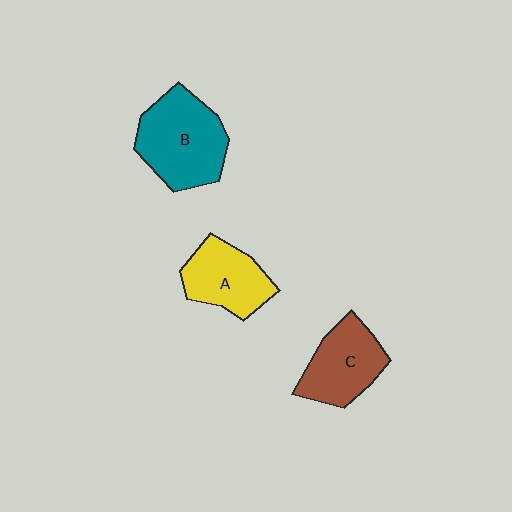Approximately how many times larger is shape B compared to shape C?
Approximately 1.3 times.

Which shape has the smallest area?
Shape A (yellow).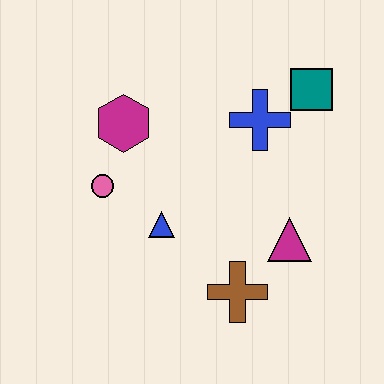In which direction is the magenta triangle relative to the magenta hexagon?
The magenta triangle is to the right of the magenta hexagon.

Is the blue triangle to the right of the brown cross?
No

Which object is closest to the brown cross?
The magenta triangle is closest to the brown cross.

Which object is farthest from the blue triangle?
The teal square is farthest from the blue triangle.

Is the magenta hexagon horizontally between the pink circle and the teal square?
Yes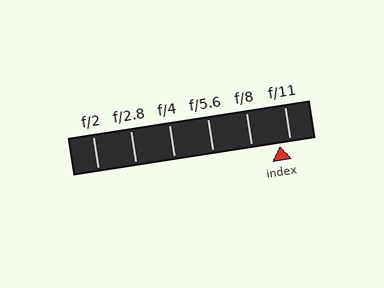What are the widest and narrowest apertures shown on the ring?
The widest aperture shown is f/2 and the narrowest is f/11.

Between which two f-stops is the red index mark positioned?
The index mark is between f/8 and f/11.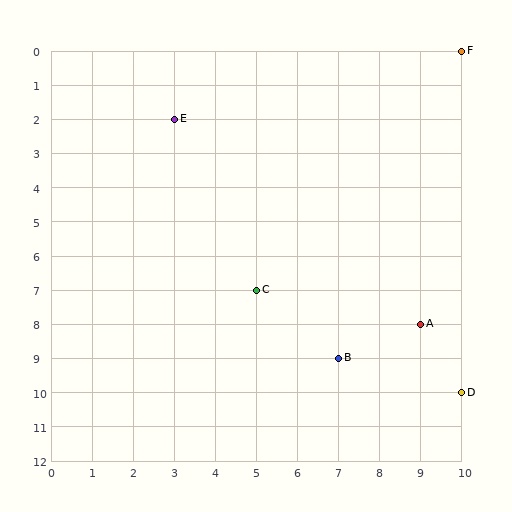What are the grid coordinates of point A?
Point A is at grid coordinates (9, 8).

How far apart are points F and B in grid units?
Points F and B are 3 columns and 9 rows apart (about 9.5 grid units diagonally).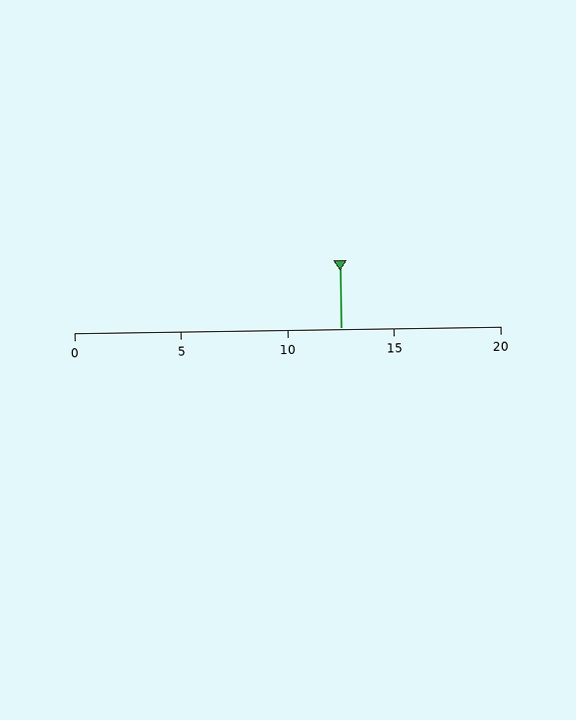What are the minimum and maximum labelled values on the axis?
The axis runs from 0 to 20.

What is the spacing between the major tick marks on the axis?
The major ticks are spaced 5 apart.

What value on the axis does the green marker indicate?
The marker indicates approximately 12.5.